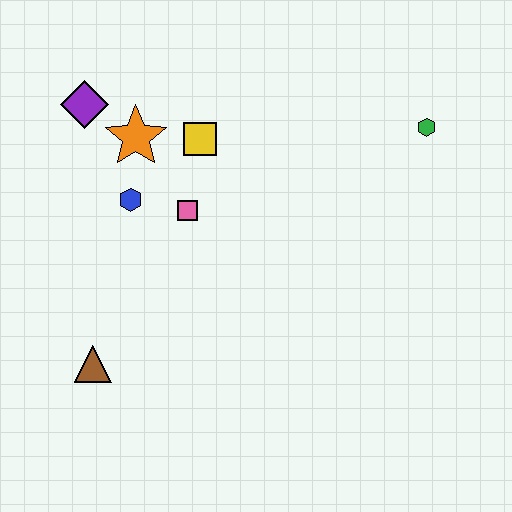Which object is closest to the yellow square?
The orange star is closest to the yellow square.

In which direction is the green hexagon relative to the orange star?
The green hexagon is to the right of the orange star.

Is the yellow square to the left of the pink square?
No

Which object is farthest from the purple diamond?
The green hexagon is farthest from the purple diamond.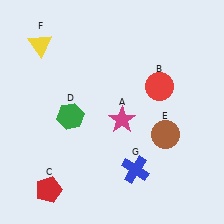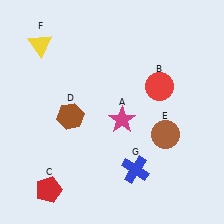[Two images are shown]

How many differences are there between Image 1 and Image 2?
There is 1 difference between the two images.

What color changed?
The hexagon (D) changed from green in Image 1 to brown in Image 2.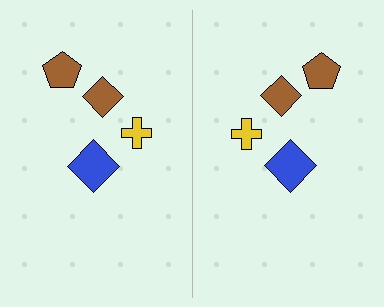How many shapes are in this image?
There are 8 shapes in this image.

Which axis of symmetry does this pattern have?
The pattern has a vertical axis of symmetry running through the center of the image.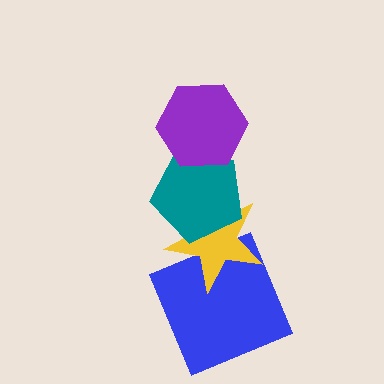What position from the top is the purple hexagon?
The purple hexagon is 1st from the top.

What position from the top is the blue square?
The blue square is 4th from the top.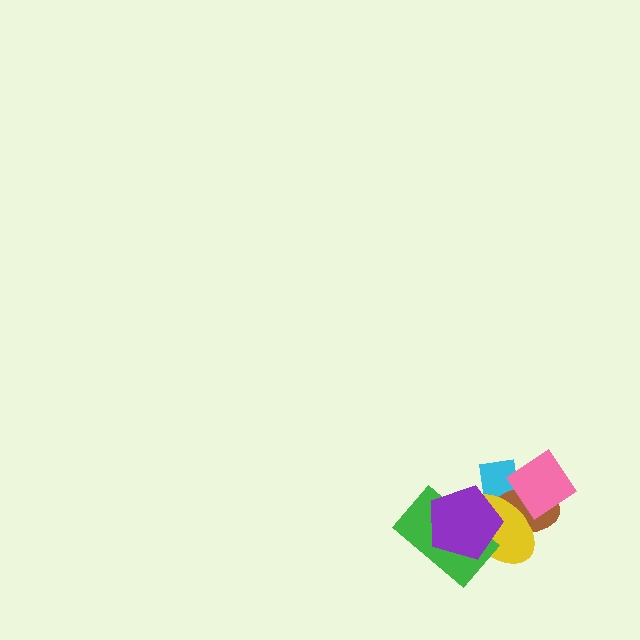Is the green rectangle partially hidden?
Yes, it is partially covered by another shape.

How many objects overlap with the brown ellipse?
4 objects overlap with the brown ellipse.